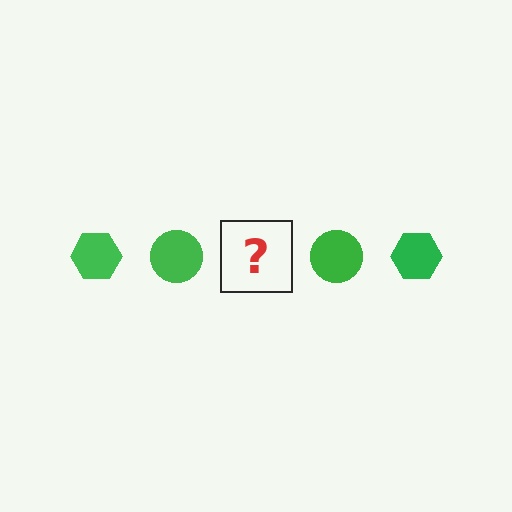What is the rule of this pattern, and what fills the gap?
The rule is that the pattern cycles through hexagon, circle shapes in green. The gap should be filled with a green hexagon.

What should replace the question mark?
The question mark should be replaced with a green hexagon.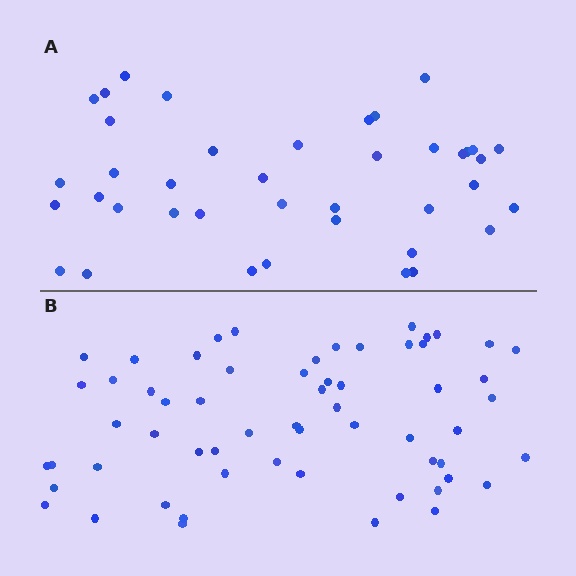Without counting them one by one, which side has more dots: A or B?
Region B (the bottom region) has more dots.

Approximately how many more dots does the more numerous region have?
Region B has approximately 20 more dots than region A.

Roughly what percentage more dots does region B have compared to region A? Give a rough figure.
About 50% more.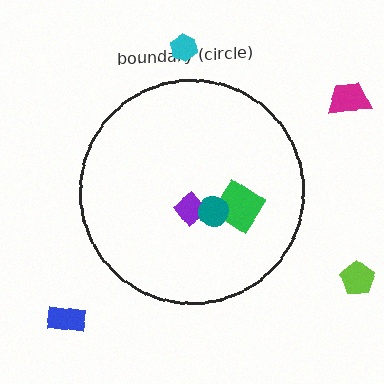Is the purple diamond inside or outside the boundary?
Inside.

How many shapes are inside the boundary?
3 inside, 4 outside.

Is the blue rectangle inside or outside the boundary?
Outside.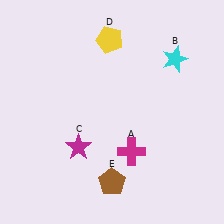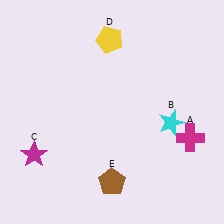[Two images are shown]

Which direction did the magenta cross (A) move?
The magenta cross (A) moved right.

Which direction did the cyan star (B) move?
The cyan star (B) moved down.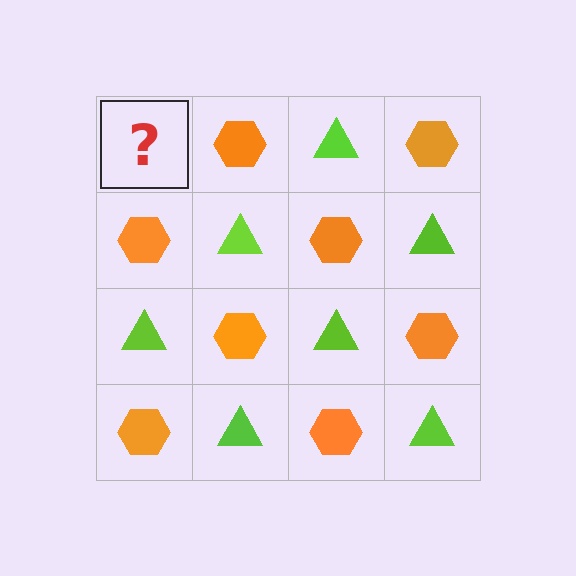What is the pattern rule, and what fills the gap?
The rule is that it alternates lime triangle and orange hexagon in a checkerboard pattern. The gap should be filled with a lime triangle.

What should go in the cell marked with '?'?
The missing cell should contain a lime triangle.